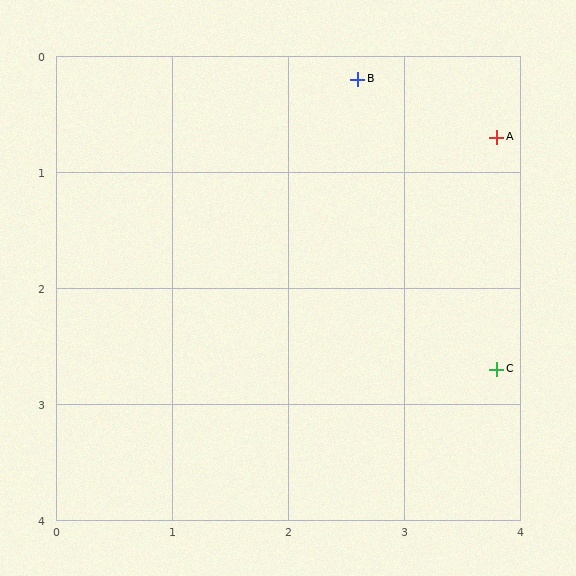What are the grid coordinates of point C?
Point C is at approximately (3.8, 2.7).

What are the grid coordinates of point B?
Point B is at approximately (2.6, 0.2).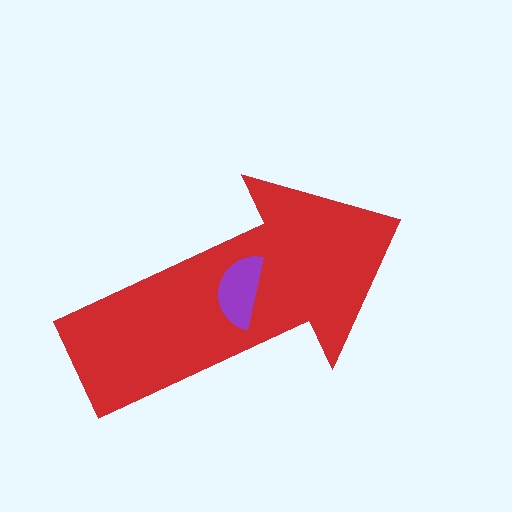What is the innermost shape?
The purple semicircle.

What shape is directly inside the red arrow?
The purple semicircle.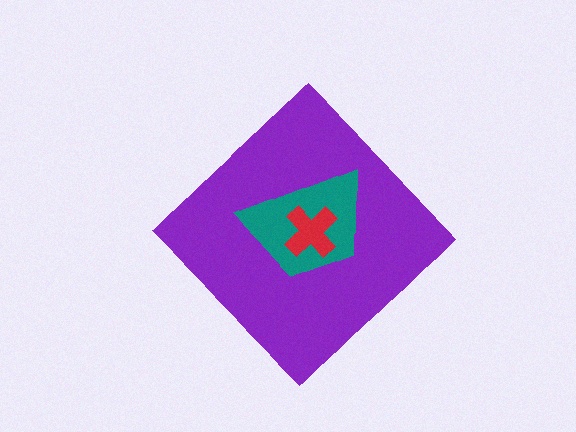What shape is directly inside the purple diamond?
The teal trapezoid.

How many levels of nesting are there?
3.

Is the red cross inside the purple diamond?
Yes.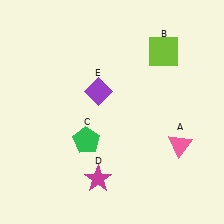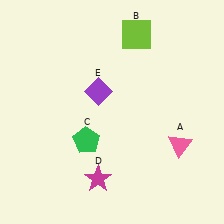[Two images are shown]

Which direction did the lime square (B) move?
The lime square (B) moved left.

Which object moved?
The lime square (B) moved left.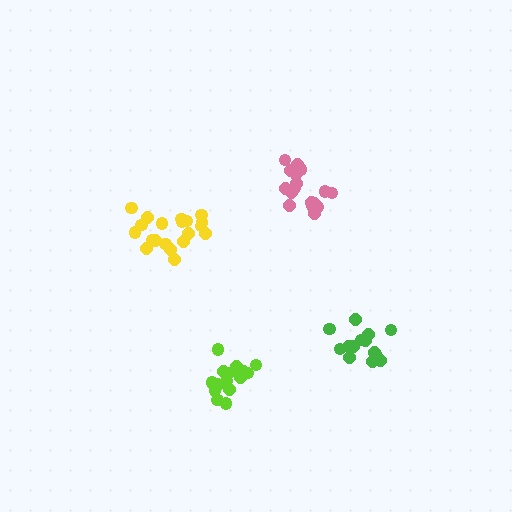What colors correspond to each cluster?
The clusters are colored: yellow, pink, green, lime.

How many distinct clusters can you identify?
There are 4 distinct clusters.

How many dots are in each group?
Group 1: 20 dots, Group 2: 17 dots, Group 3: 14 dots, Group 4: 18 dots (69 total).